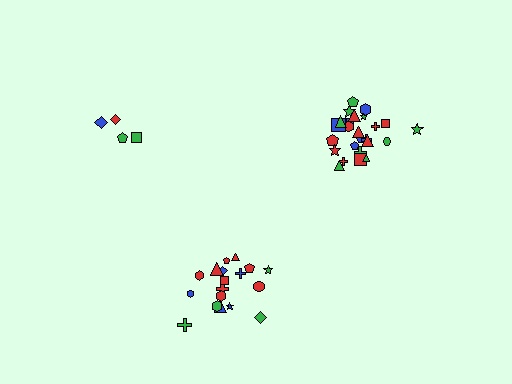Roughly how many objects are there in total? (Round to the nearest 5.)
Roughly 45 objects in total.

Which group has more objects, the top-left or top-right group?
The top-right group.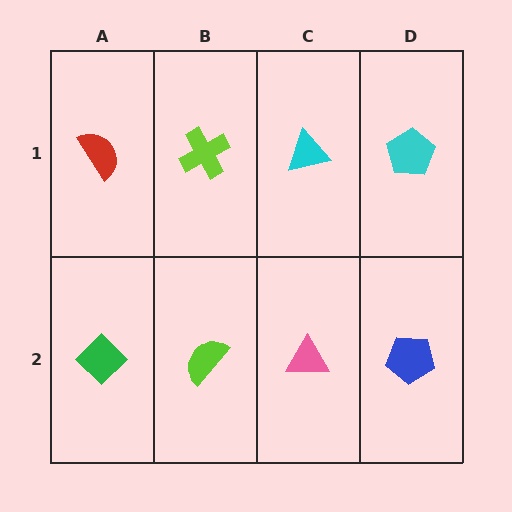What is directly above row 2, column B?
A lime cross.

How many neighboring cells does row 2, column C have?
3.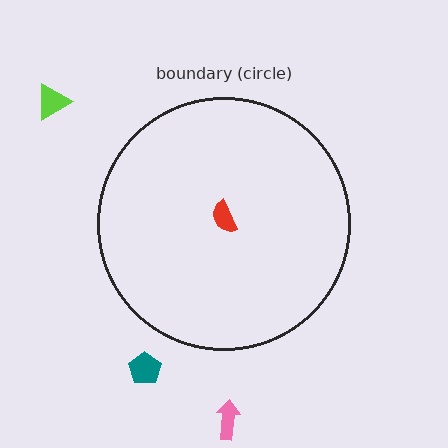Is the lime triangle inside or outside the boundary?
Outside.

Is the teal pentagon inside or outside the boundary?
Outside.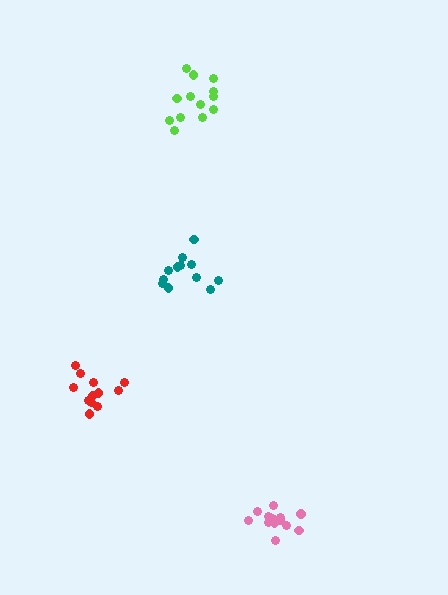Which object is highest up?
The lime cluster is topmost.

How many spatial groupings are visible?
There are 4 spatial groupings.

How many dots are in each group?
Group 1: 13 dots, Group 2: 12 dots, Group 3: 13 dots, Group 4: 12 dots (50 total).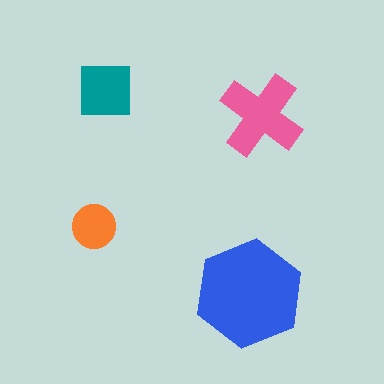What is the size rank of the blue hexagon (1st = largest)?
1st.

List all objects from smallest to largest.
The orange circle, the teal square, the pink cross, the blue hexagon.